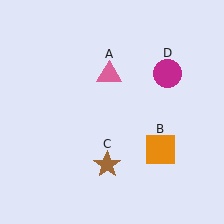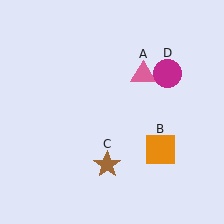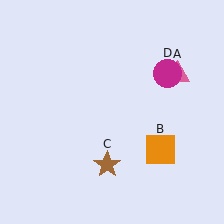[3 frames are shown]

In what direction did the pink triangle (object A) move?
The pink triangle (object A) moved right.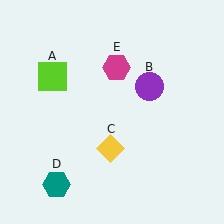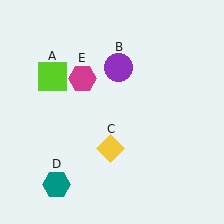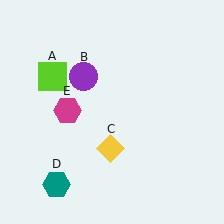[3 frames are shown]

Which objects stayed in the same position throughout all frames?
Lime square (object A) and yellow diamond (object C) and teal hexagon (object D) remained stationary.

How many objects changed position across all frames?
2 objects changed position: purple circle (object B), magenta hexagon (object E).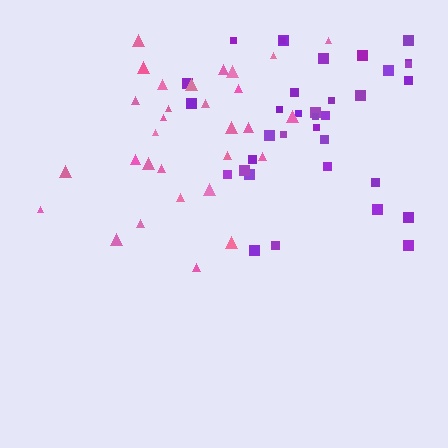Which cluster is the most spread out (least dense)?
Purple.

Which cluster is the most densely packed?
Pink.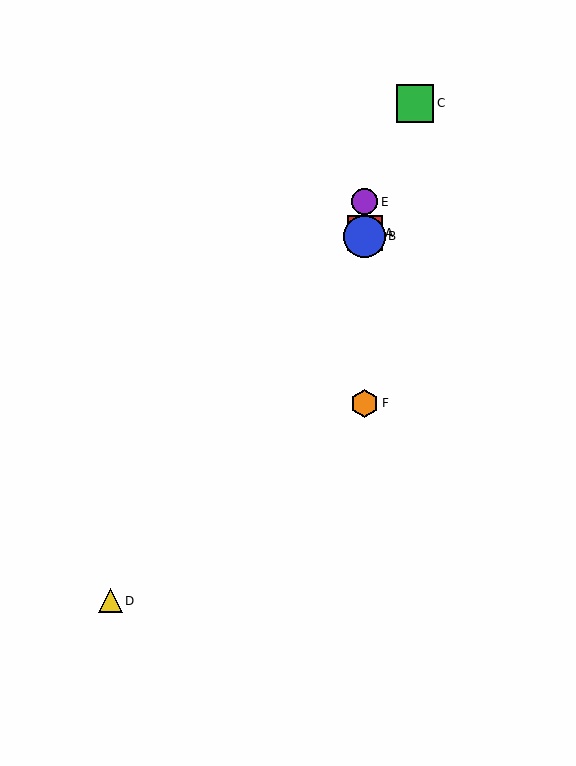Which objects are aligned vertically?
Objects A, B, E, F are aligned vertically.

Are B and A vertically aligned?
Yes, both are at x≈365.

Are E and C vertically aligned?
No, E is at x≈365 and C is at x≈415.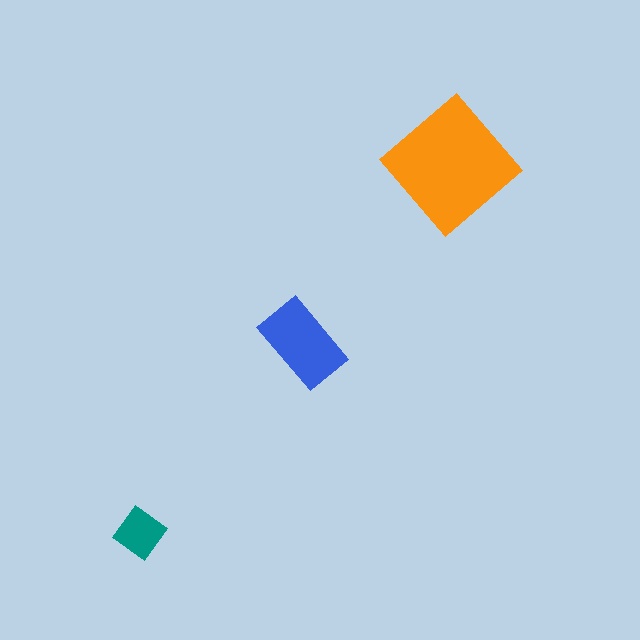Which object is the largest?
The orange diamond.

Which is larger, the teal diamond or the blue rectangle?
The blue rectangle.